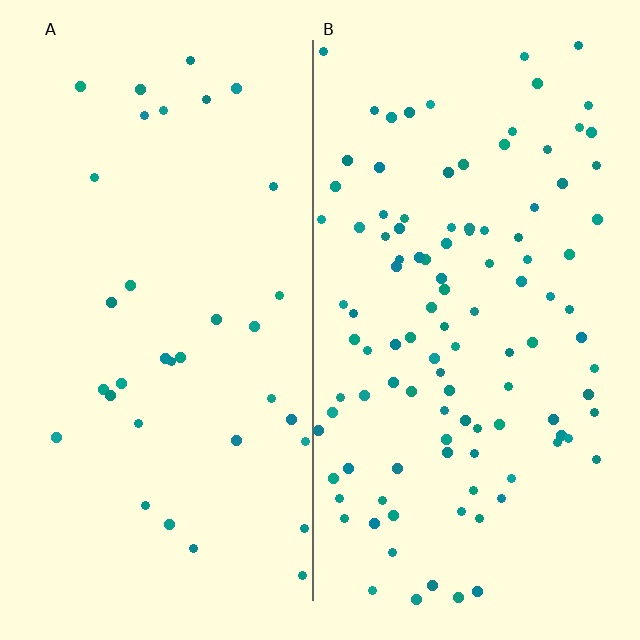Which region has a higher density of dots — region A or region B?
B (the right).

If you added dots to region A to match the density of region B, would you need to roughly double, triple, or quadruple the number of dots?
Approximately triple.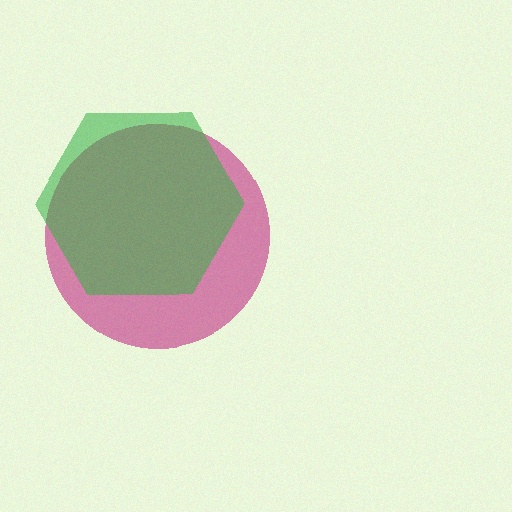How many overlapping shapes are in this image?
There are 2 overlapping shapes in the image.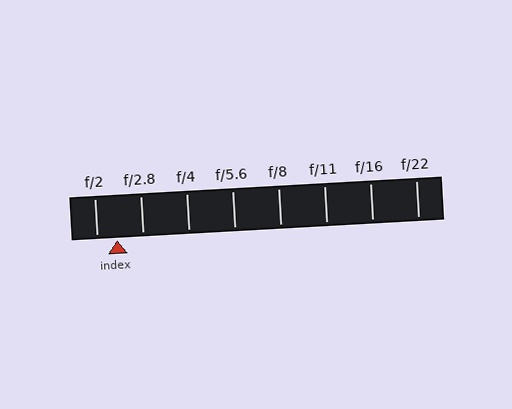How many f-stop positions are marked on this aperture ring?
There are 8 f-stop positions marked.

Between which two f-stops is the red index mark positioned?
The index mark is between f/2 and f/2.8.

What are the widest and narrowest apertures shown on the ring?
The widest aperture shown is f/2 and the narrowest is f/22.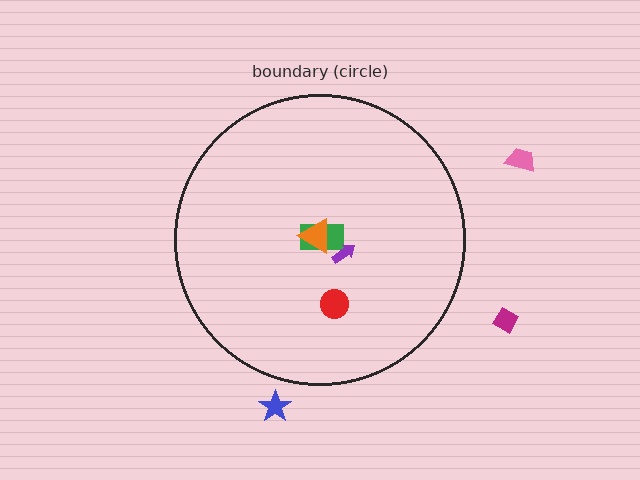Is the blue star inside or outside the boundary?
Outside.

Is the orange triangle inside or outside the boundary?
Inside.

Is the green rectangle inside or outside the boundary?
Inside.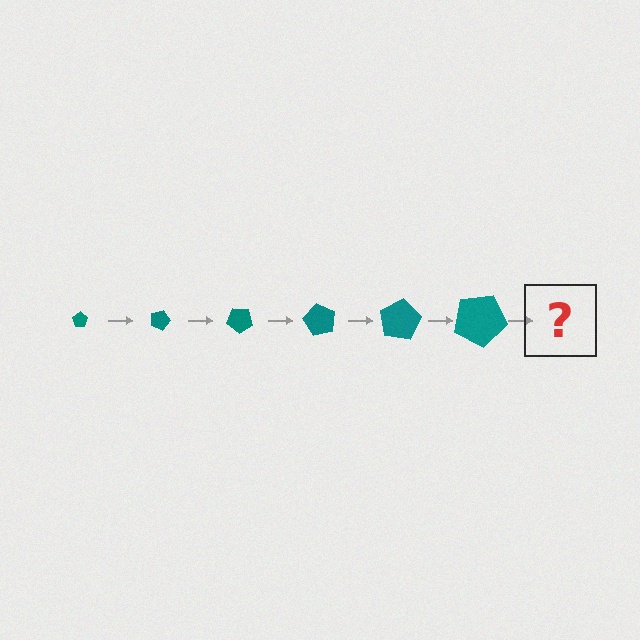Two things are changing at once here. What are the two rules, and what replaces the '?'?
The two rules are that the pentagon grows larger each step and it rotates 20 degrees each step. The '?' should be a pentagon, larger than the previous one and rotated 120 degrees from the start.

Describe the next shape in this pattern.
It should be a pentagon, larger than the previous one and rotated 120 degrees from the start.